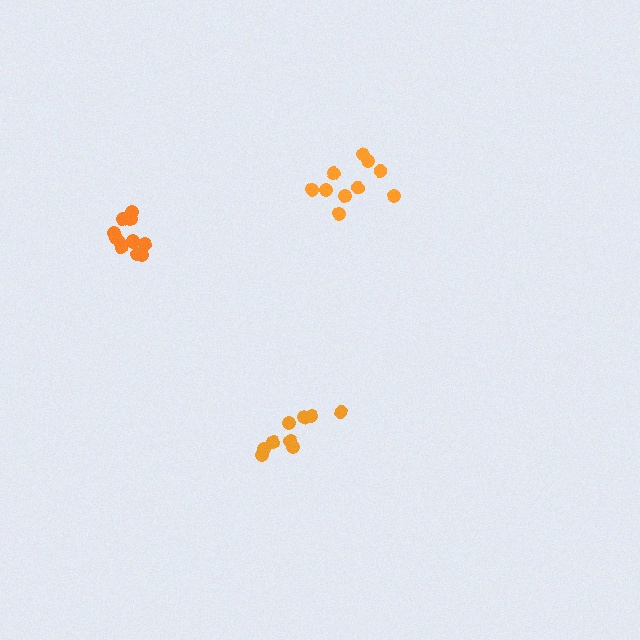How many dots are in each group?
Group 1: 12 dots, Group 2: 9 dots, Group 3: 10 dots (31 total).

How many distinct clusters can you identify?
There are 3 distinct clusters.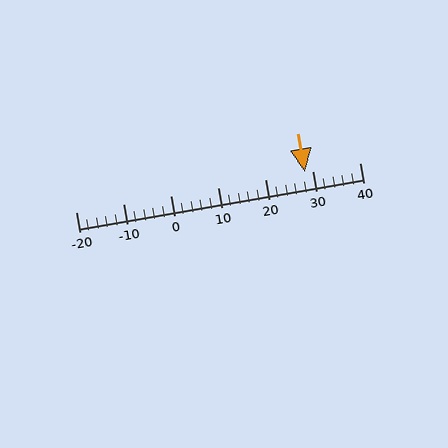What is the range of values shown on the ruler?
The ruler shows values from -20 to 40.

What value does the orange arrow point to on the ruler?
The orange arrow points to approximately 28.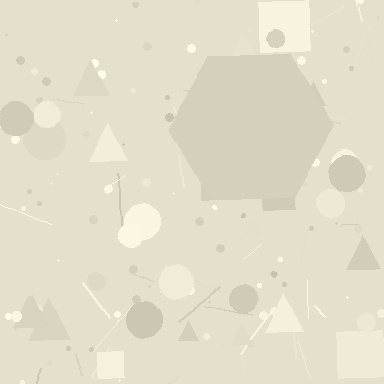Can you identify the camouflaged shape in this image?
The camouflaged shape is a hexagon.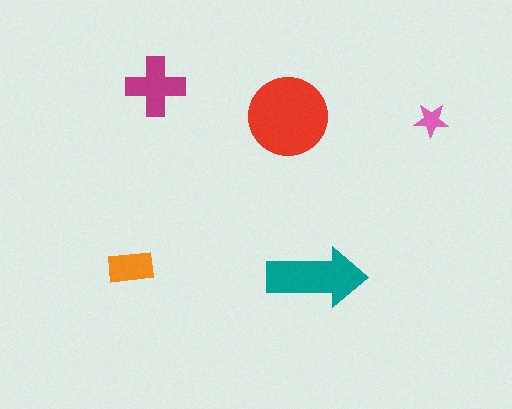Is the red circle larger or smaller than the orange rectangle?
Larger.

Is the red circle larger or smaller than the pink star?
Larger.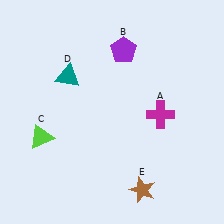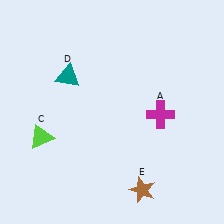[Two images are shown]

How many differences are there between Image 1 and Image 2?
There is 1 difference between the two images.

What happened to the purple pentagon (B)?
The purple pentagon (B) was removed in Image 2. It was in the top-right area of Image 1.